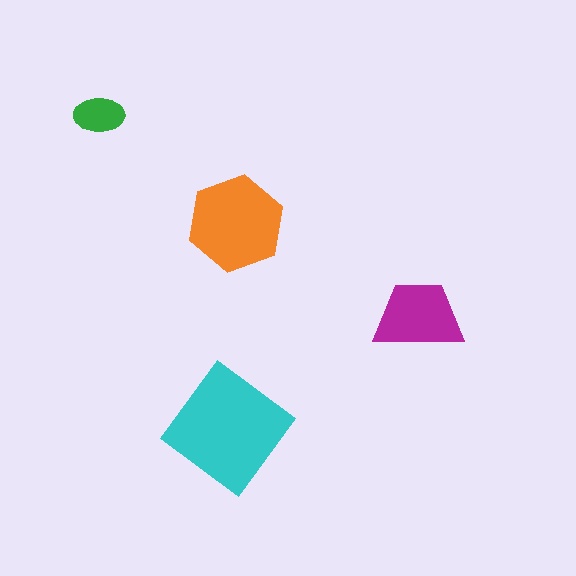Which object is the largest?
The cyan diamond.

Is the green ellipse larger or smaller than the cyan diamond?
Smaller.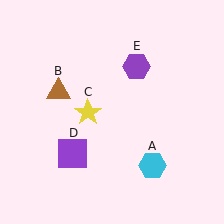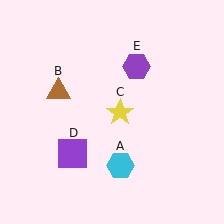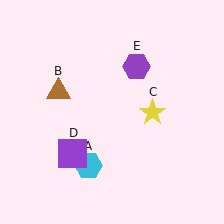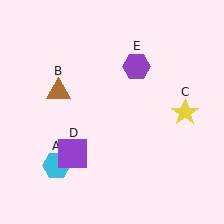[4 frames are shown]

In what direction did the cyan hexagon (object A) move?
The cyan hexagon (object A) moved left.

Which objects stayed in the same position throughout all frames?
Brown triangle (object B) and purple square (object D) and purple hexagon (object E) remained stationary.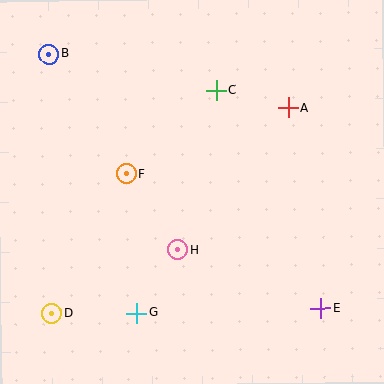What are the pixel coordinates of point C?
Point C is at (216, 90).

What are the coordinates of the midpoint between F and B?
The midpoint between F and B is at (88, 114).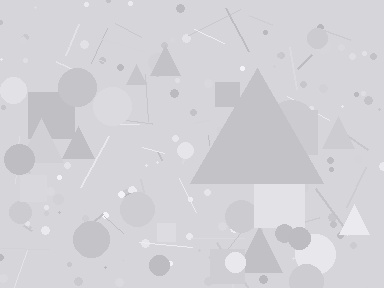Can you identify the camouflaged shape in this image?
The camouflaged shape is a triangle.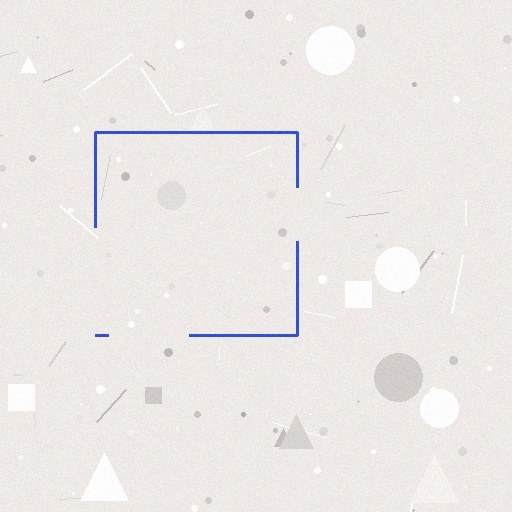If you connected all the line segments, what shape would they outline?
They would outline a square.